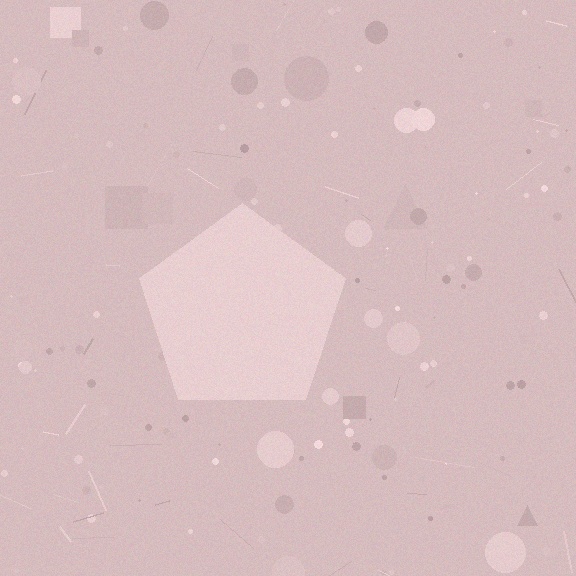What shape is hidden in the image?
A pentagon is hidden in the image.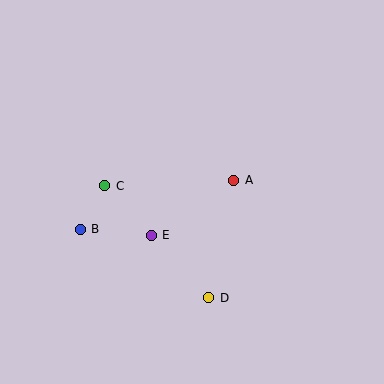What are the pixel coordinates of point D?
Point D is at (209, 298).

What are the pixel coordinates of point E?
Point E is at (151, 235).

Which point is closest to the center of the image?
Point A at (234, 180) is closest to the center.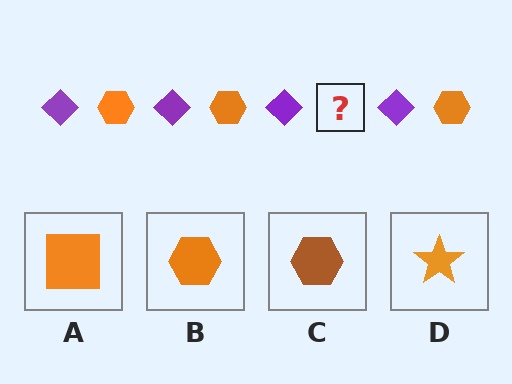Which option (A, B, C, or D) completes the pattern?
B.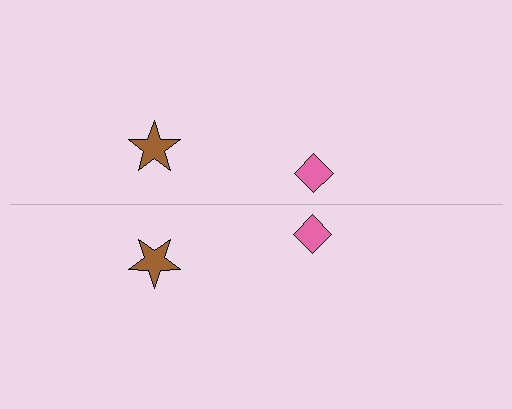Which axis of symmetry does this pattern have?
The pattern has a horizontal axis of symmetry running through the center of the image.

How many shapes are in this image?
There are 4 shapes in this image.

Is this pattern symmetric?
Yes, this pattern has bilateral (reflection) symmetry.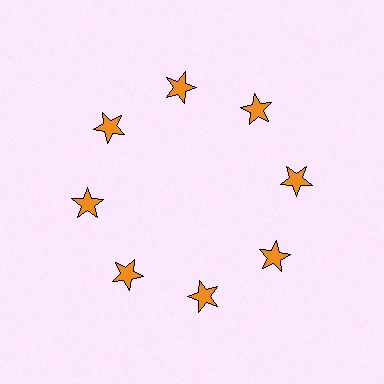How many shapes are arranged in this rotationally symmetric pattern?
There are 8 shapes, arranged in 8 groups of 1.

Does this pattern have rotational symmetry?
Yes, this pattern has 8-fold rotational symmetry. It looks the same after rotating 45 degrees around the center.